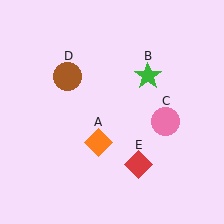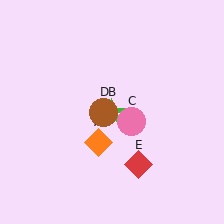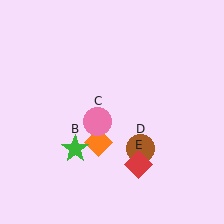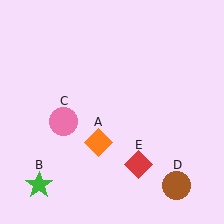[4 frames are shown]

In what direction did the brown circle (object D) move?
The brown circle (object D) moved down and to the right.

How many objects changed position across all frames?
3 objects changed position: green star (object B), pink circle (object C), brown circle (object D).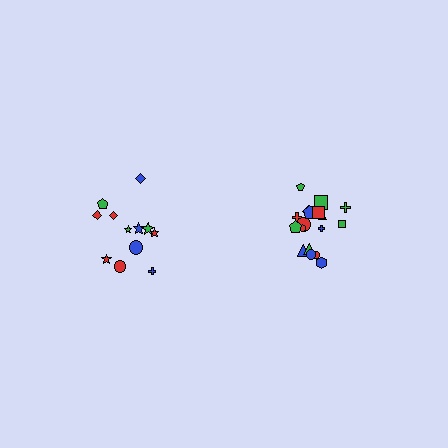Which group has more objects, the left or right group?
The right group.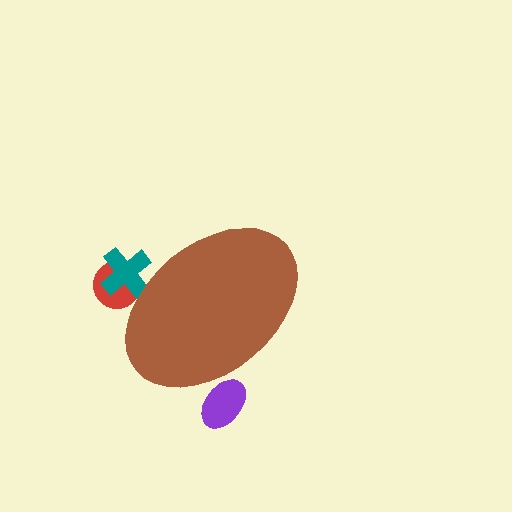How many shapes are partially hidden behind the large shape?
3 shapes are partially hidden.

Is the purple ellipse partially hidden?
Yes, the purple ellipse is partially hidden behind the brown ellipse.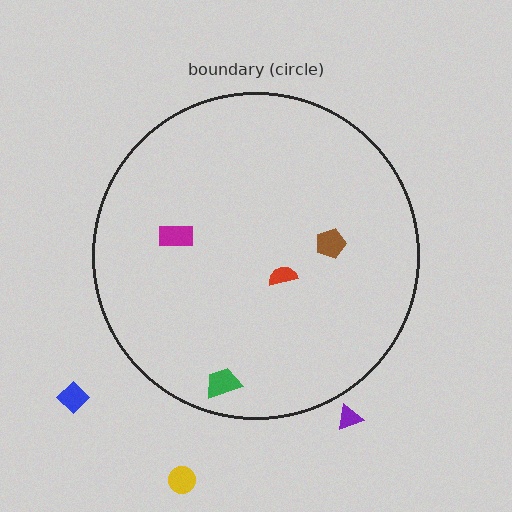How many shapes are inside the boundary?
4 inside, 3 outside.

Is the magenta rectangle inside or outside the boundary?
Inside.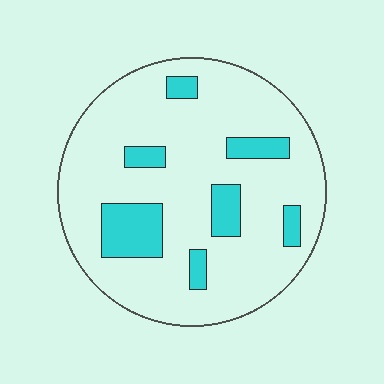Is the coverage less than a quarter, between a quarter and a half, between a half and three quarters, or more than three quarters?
Less than a quarter.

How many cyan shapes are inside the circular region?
7.